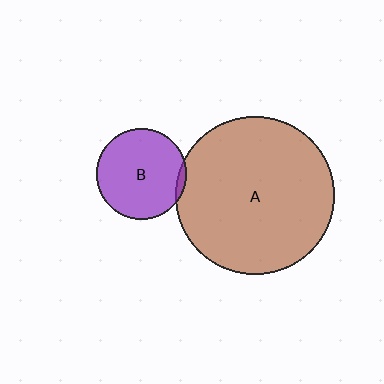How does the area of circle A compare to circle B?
Approximately 3.1 times.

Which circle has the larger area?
Circle A (brown).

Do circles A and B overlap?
Yes.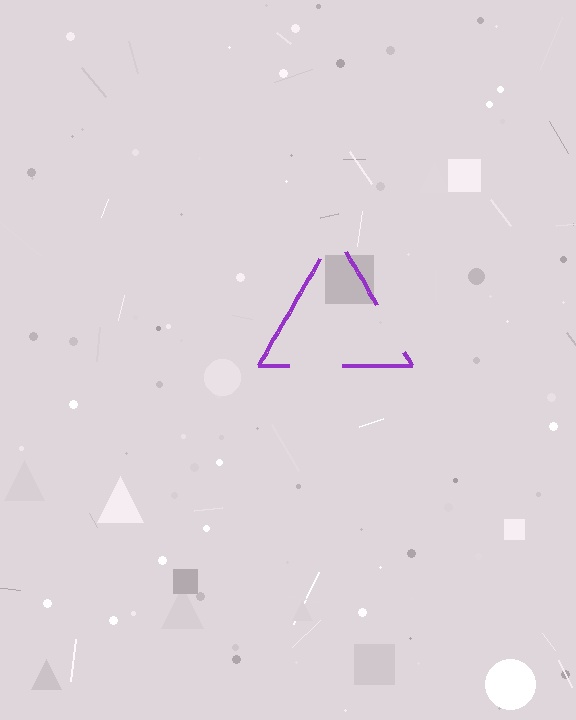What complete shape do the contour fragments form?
The contour fragments form a triangle.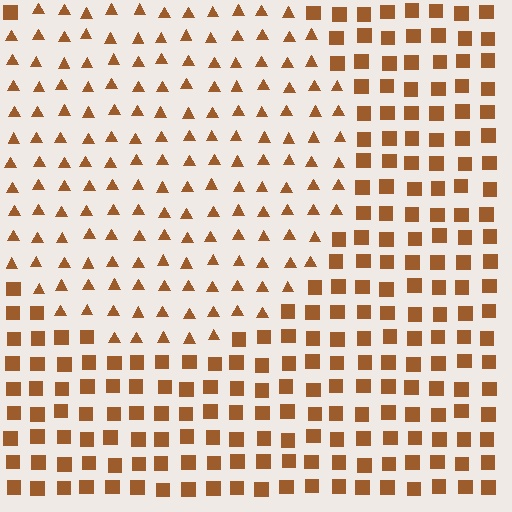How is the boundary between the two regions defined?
The boundary is defined by a change in element shape: triangles inside vs. squares outside. All elements share the same color and spacing.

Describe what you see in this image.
The image is filled with small brown elements arranged in a uniform grid. A circle-shaped region contains triangles, while the surrounding area contains squares. The boundary is defined purely by the change in element shape.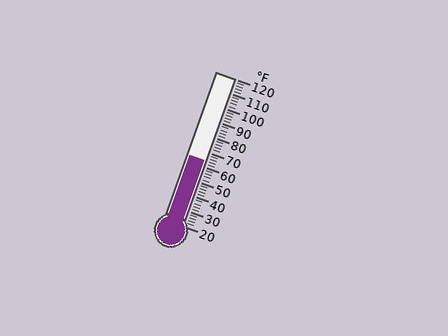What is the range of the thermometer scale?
The thermometer scale ranges from 20°F to 120°F.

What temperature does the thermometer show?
The thermometer shows approximately 64°F.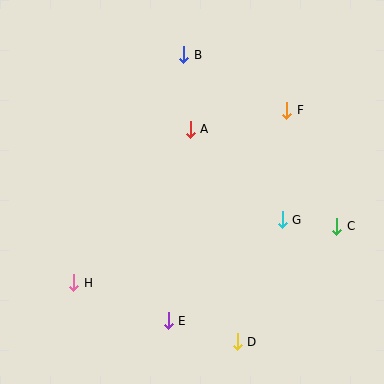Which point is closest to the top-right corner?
Point F is closest to the top-right corner.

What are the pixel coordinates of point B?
Point B is at (184, 55).